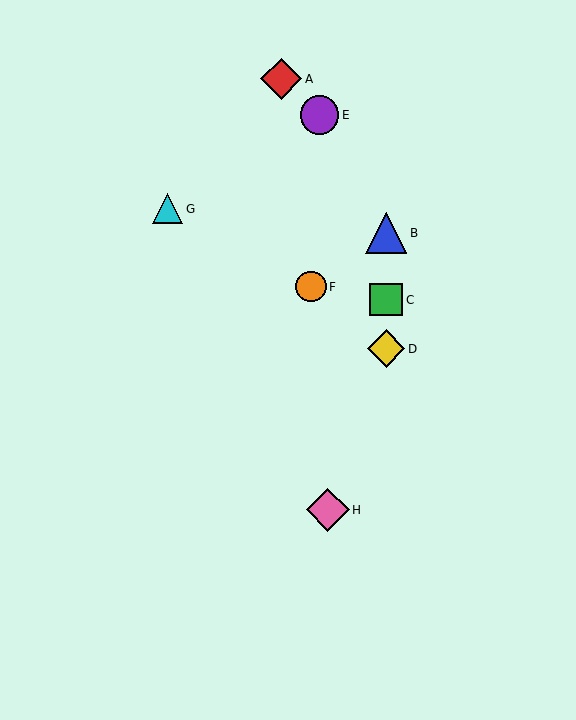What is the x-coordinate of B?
Object B is at x≈386.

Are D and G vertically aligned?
No, D is at x≈386 and G is at x≈168.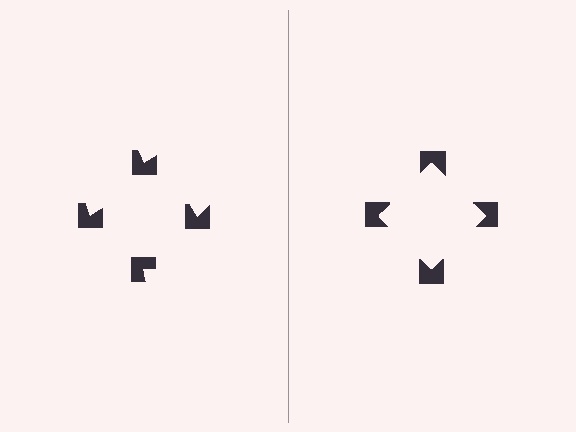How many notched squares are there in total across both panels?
8 — 4 on each side.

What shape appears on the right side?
An illusory square.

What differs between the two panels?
The notched squares are positioned identically on both sides; only the wedge orientations differ. On the right they align to a square; on the left they are misaligned.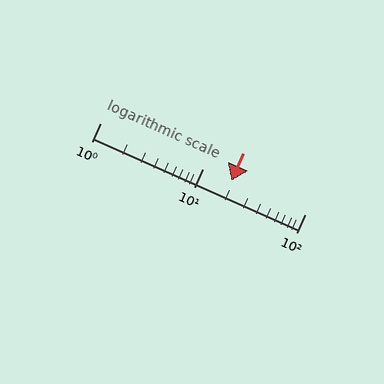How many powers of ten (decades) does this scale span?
The scale spans 2 decades, from 1 to 100.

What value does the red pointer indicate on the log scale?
The pointer indicates approximately 19.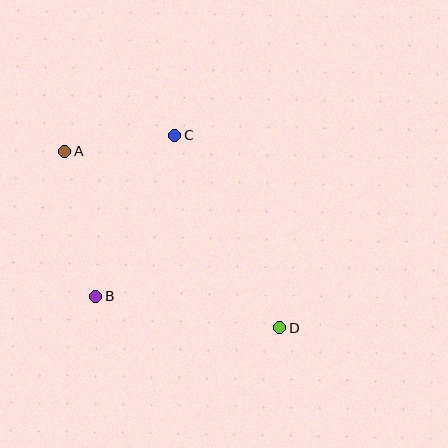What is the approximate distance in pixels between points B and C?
The distance between B and C is approximately 179 pixels.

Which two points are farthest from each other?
Points A and D are farthest from each other.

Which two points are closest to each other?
Points A and C are closest to each other.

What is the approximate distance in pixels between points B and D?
The distance between B and D is approximately 188 pixels.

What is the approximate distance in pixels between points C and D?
The distance between C and D is approximately 219 pixels.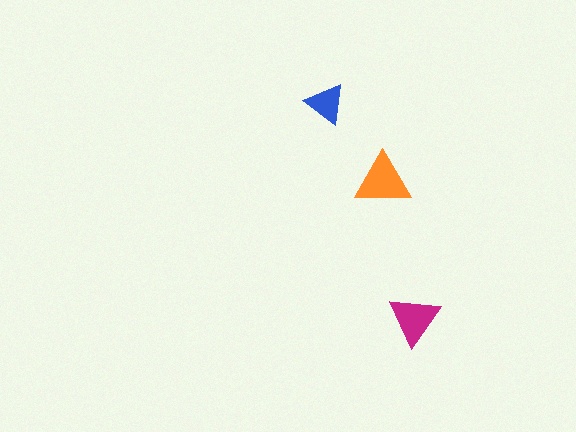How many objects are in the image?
There are 3 objects in the image.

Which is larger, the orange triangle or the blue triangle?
The orange one.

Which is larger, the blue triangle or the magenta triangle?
The magenta one.